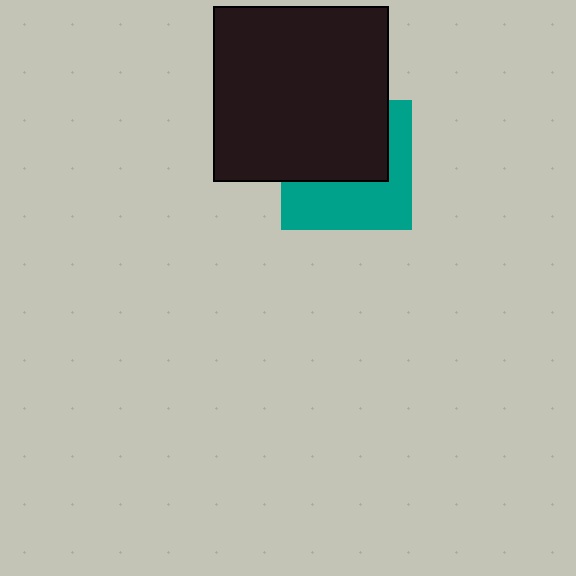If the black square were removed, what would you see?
You would see the complete teal square.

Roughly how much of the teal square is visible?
About half of it is visible (roughly 48%).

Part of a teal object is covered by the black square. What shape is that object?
It is a square.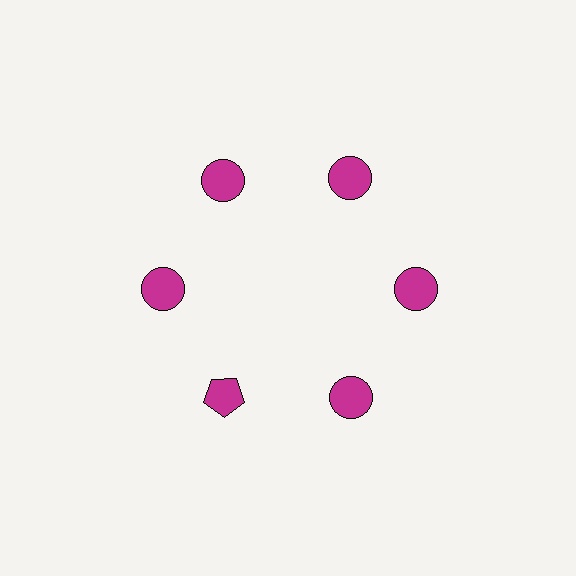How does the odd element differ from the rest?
It has a different shape: pentagon instead of circle.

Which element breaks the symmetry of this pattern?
The magenta pentagon at roughly the 7 o'clock position breaks the symmetry. All other shapes are magenta circles.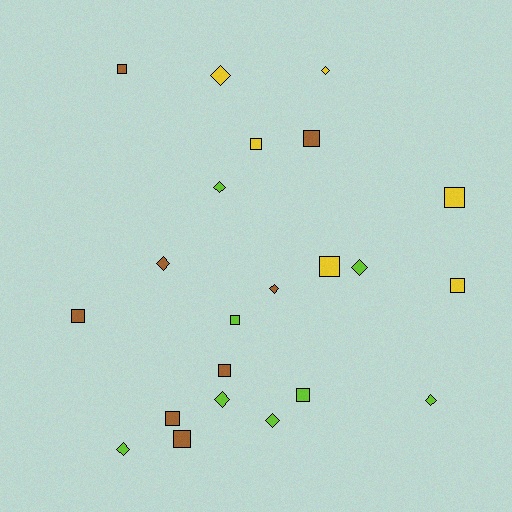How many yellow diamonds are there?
There are 2 yellow diamonds.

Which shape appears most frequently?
Square, with 12 objects.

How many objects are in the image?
There are 22 objects.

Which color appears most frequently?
Lime, with 8 objects.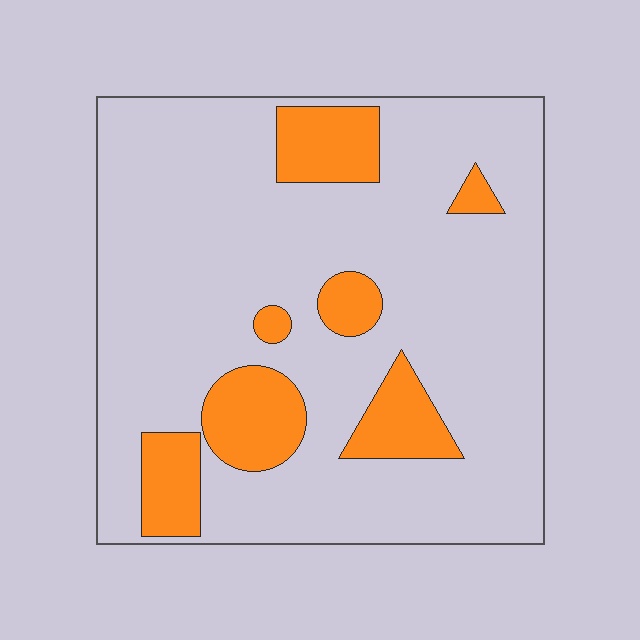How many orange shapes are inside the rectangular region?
7.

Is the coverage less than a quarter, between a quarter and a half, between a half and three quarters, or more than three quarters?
Less than a quarter.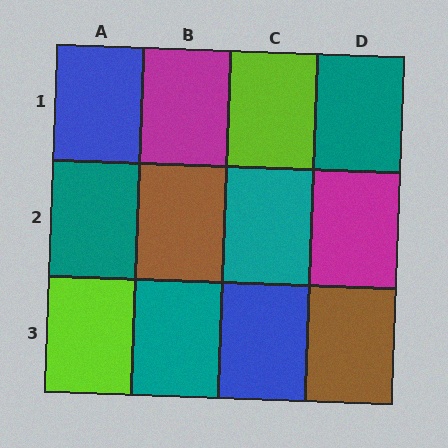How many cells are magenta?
2 cells are magenta.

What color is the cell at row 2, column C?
Teal.